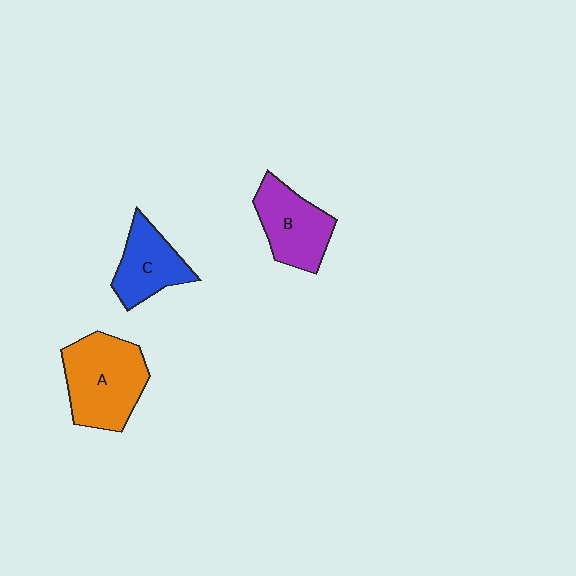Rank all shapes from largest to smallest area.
From largest to smallest: A (orange), B (purple), C (blue).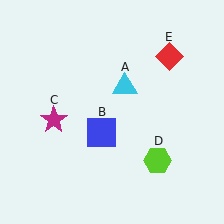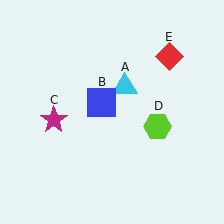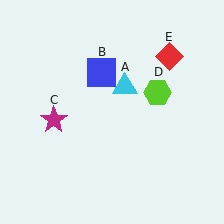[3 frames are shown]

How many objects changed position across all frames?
2 objects changed position: blue square (object B), lime hexagon (object D).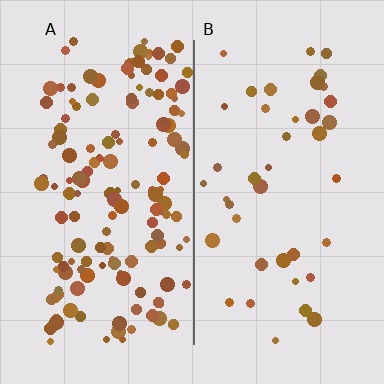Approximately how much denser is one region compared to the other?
Approximately 3.6× — region A over region B.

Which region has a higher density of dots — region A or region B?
A (the left).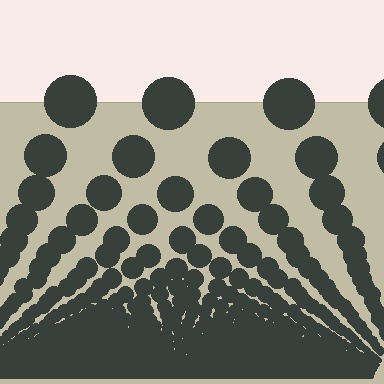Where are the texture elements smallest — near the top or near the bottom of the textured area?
Near the bottom.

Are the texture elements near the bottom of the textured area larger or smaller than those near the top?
Smaller. The gradient is inverted — elements near the bottom are smaller and denser.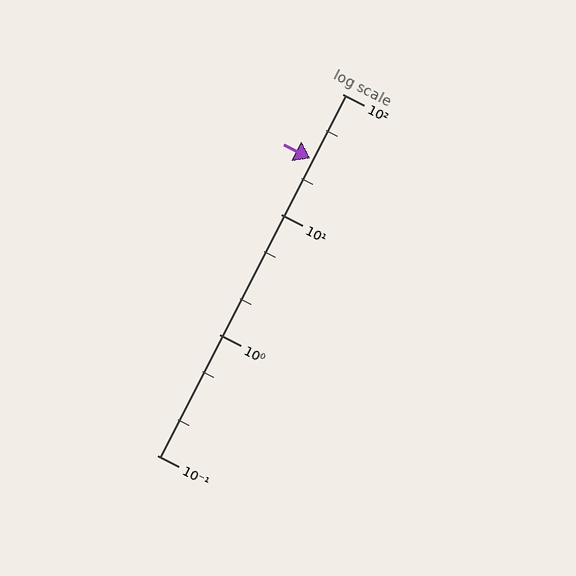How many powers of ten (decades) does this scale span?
The scale spans 3 decades, from 0.1 to 100.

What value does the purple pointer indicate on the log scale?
The pointer indicates approximately 29.